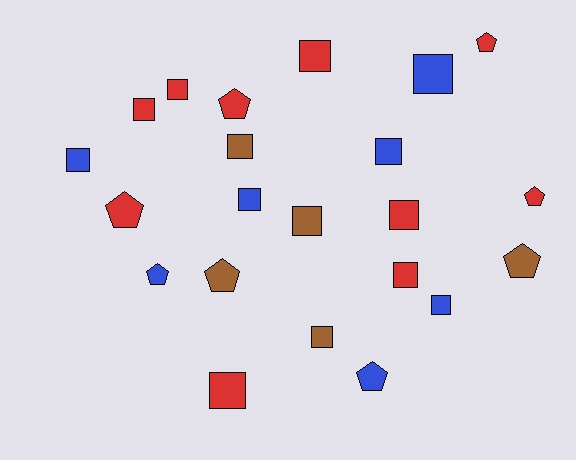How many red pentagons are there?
There are 4 red pentagons.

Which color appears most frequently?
Red, with 10 objects.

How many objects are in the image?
There are 22 objects.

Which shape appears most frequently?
Square, with 14 objects.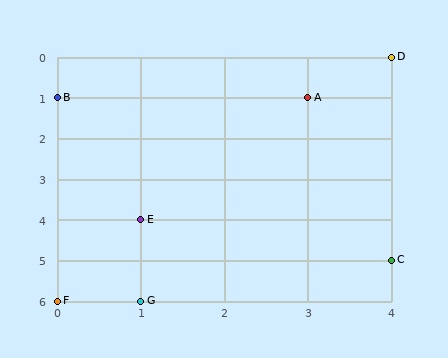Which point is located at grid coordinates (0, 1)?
Point B is at (0, 1).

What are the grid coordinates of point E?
Point E is at grid coordinates (1, 4).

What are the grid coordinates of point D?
Point D is at grid coordinates (4, 0).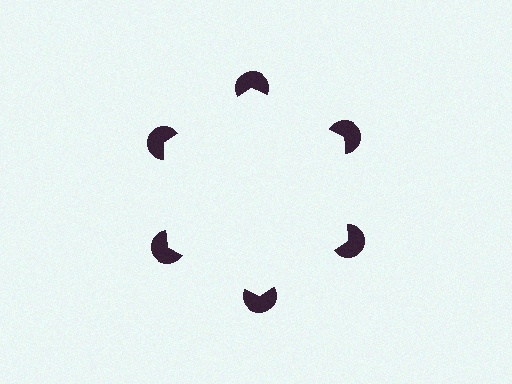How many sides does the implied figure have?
6 sides.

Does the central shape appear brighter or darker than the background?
It typically appears slightly brighter than the background, even though no actual brightness change is drawn.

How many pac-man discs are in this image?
There are 6 — one at each vertex of the illusory hexagon.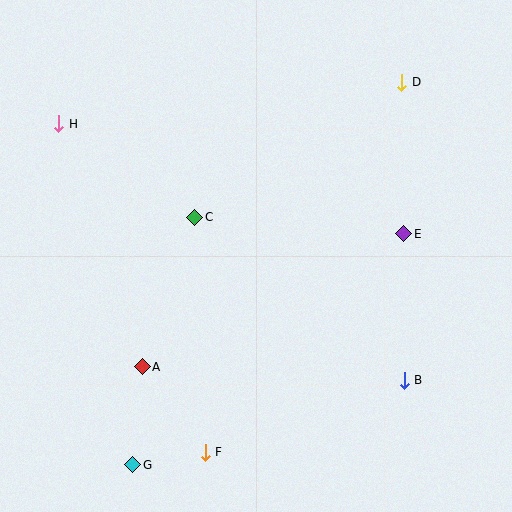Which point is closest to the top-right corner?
Point D is closest to the top-right corner.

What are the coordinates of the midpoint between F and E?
The midpoint between F and E is at (304, 343).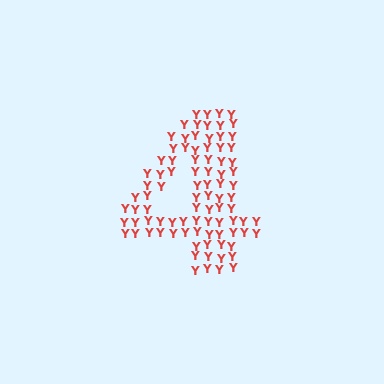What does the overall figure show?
The overall figure shows the digit 4.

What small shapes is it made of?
It is made of small letter Y's.